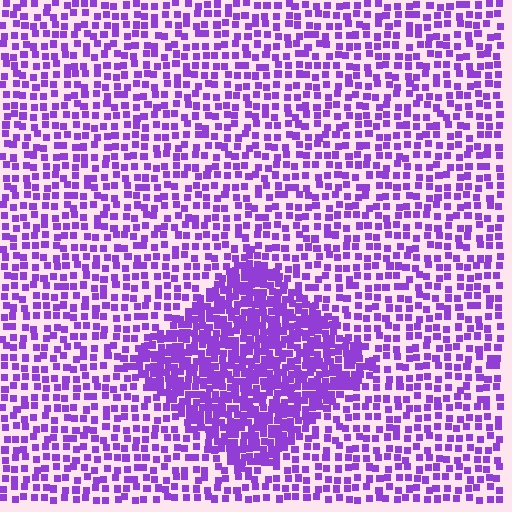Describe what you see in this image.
The image contains small purple elements arranged at two different densities. A diamond-shaped region is visible where the elements are more densely packed than the surrounding area.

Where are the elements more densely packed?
The elements are more densely packed inside the diamond boundary.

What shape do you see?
I see a diamond.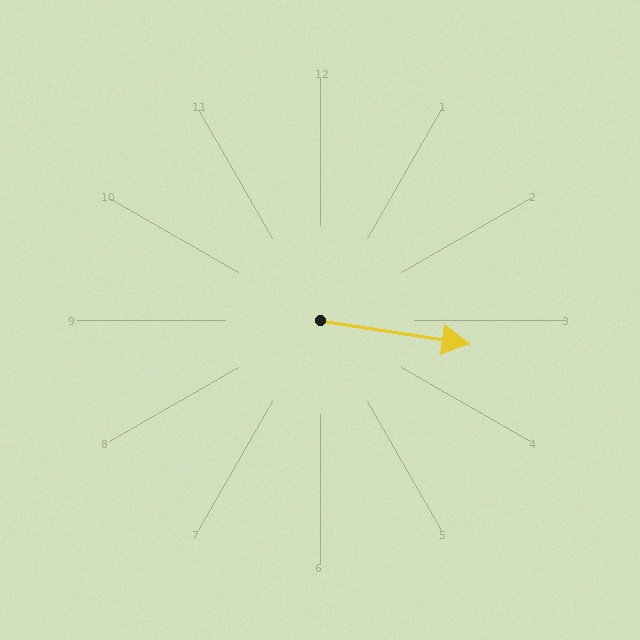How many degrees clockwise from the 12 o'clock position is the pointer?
Approximately 99 degrees.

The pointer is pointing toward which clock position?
Roughly 3 o'clock.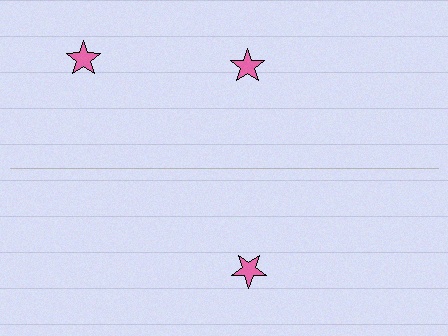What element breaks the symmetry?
A pink star is missing from the bottom side.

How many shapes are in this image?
There are 3 shapes in this image.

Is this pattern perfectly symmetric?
No, the pattern is not perfectly symmetric. A pink star is missing from the bottom side.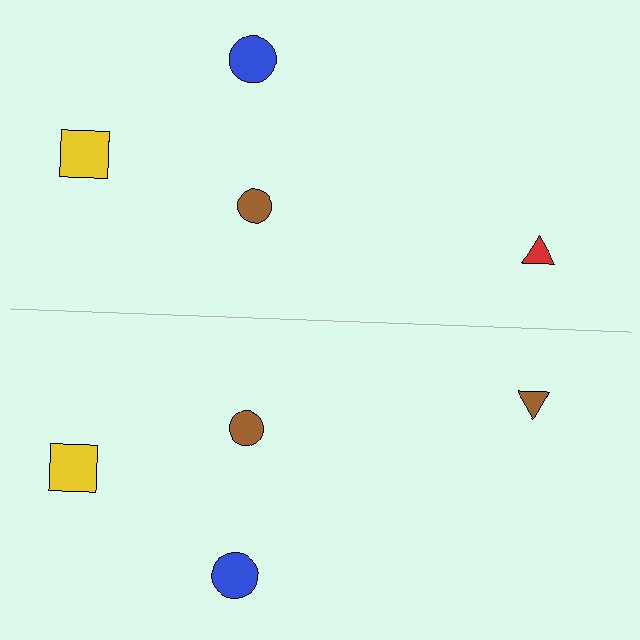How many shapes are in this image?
There are 8 shapes in this image.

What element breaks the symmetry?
The brown triangle on the bottom side breaks the symmetry — its mirror counterpart is red.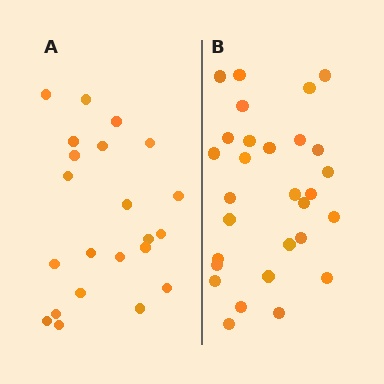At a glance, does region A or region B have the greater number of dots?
Region B (the right region) has more dots.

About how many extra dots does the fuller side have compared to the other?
Region B has roughly 8 or so more dots than region A.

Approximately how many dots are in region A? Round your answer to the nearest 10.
About 20 dots. (The exact count is 22, which rounds to 20.)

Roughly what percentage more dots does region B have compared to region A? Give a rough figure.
About 30% more.